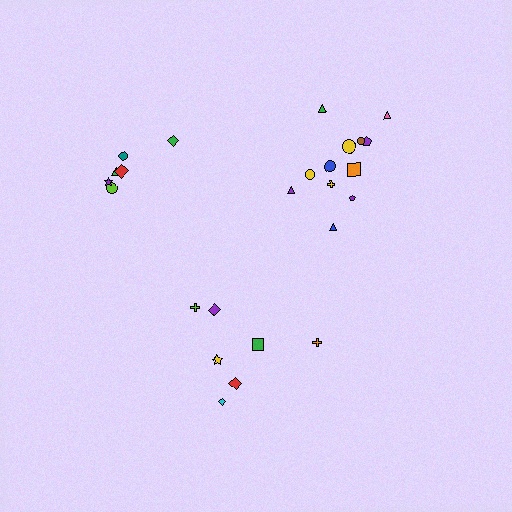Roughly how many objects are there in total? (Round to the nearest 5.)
Roughly 25 objects in total.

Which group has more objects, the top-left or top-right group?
The top-right group.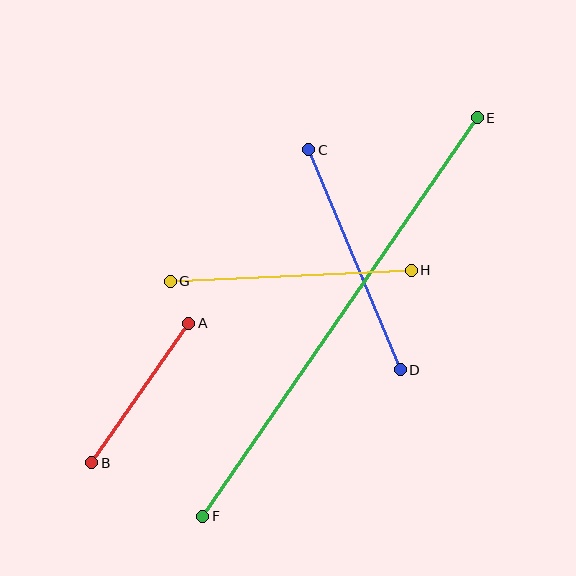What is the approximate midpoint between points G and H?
The midpoint is at approximately (291, 276) pixels.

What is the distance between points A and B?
The distance is approximately 170 pixels.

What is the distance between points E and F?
The distance is approximately 484 pixels.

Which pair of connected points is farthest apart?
Points E and F are farthest apart.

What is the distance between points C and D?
The distance is approximately 238 pixels.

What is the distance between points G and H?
The distance is approximately 242 pixels.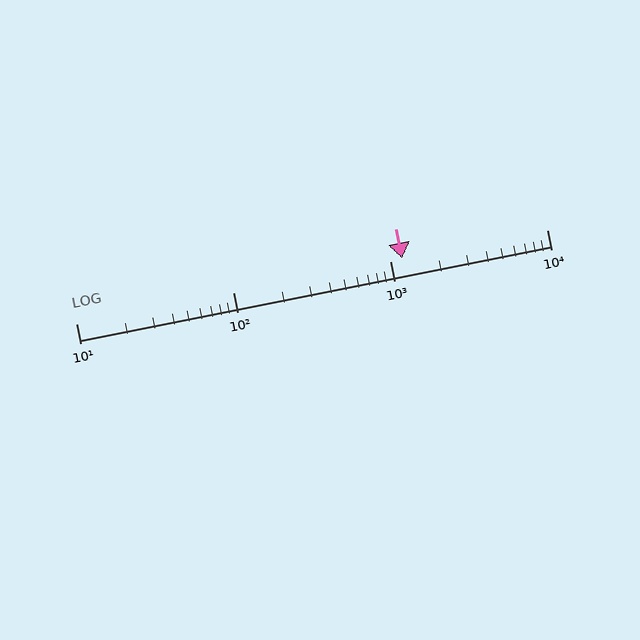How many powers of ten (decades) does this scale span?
The scale spans 3 decades, from 10 to 10000.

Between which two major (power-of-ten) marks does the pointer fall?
The pointer is between 1000 and 10000.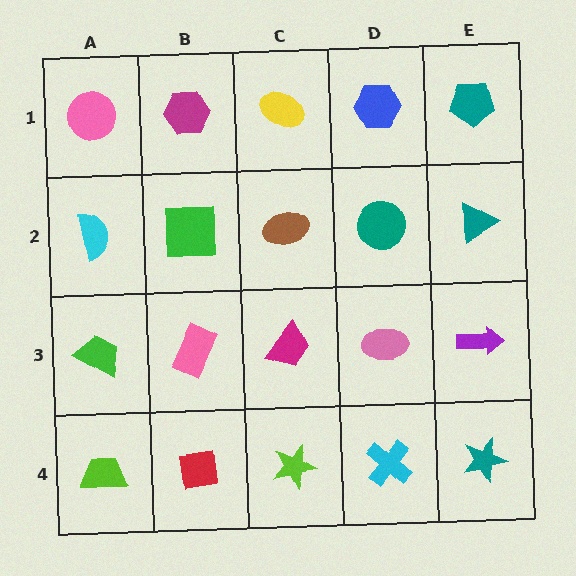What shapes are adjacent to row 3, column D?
A teal circle (row 2, column D), a cyan cross (row 4, column D), a magenta trapezoid (row 3, column C), a purple arrow (row 3, column E).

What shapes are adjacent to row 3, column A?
A cyan semicircle (row 2, column A), a lime trapezoid (row 4, column A), a pink rectangle (row 3, column B).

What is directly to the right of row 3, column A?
A pink rectangle.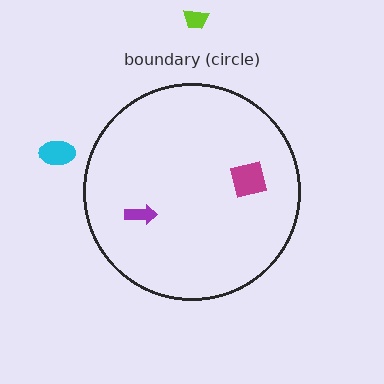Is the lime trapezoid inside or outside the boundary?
Outside.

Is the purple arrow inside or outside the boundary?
Inside.